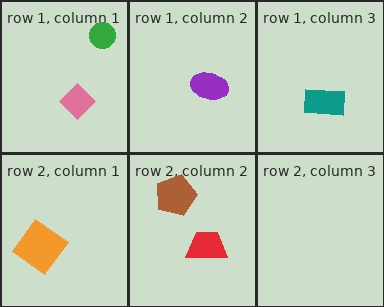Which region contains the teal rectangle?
The row 1, column 3 region.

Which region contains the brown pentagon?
The row 2, column 2 region.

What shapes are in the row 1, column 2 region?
The purple ellipse.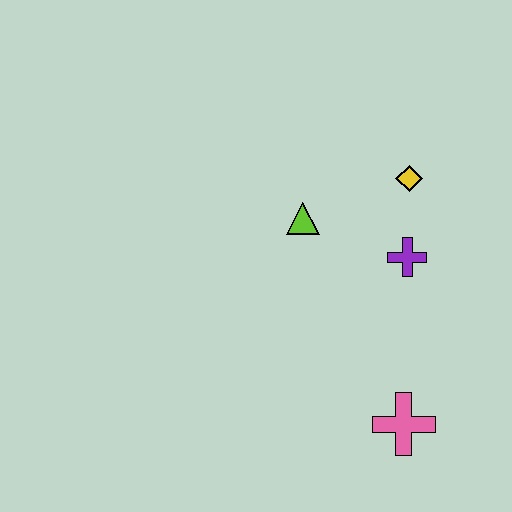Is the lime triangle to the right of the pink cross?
No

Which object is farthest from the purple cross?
The pink cross is farthest from the purple cross.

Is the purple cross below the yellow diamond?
Yes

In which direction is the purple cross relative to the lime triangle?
The purple cross is to the right of the lime triangle.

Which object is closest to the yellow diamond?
The purple cross is closest to the yellow diamond.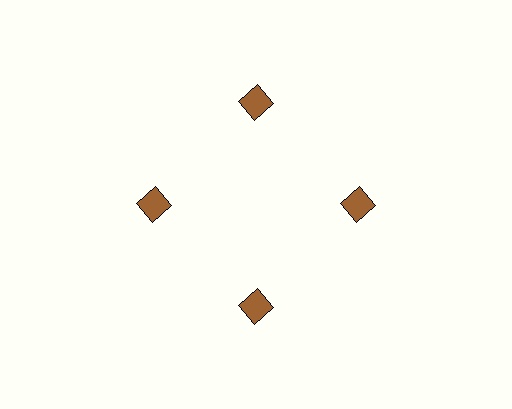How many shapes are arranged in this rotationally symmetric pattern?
There are 4 shapes, arranged in 4 groups of 1.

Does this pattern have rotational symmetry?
Yes, this pattern has 4-fold rotational symmetry. It looks the same after rotating 90 degrees around the center.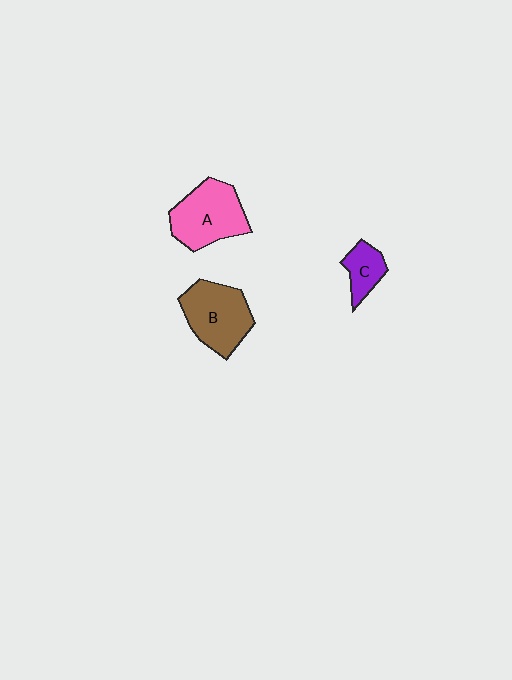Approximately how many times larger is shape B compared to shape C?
Approximately 2.2 times.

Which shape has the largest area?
Shape A (pink).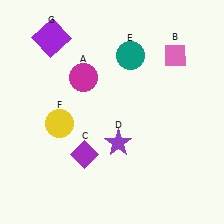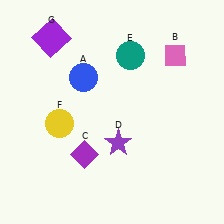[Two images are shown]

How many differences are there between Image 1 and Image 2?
There is 1 difference between the two images.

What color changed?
The circle (A) changed from magenta in Image 1 to blue in Image 2.